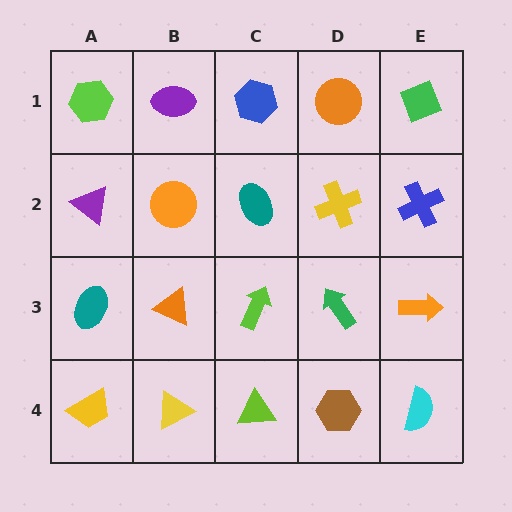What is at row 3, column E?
An orange arrow.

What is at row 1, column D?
An orange circle.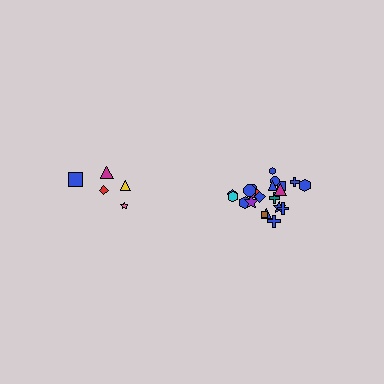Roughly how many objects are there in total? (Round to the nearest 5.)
Roughly 25 objects in total.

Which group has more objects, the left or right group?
The right group.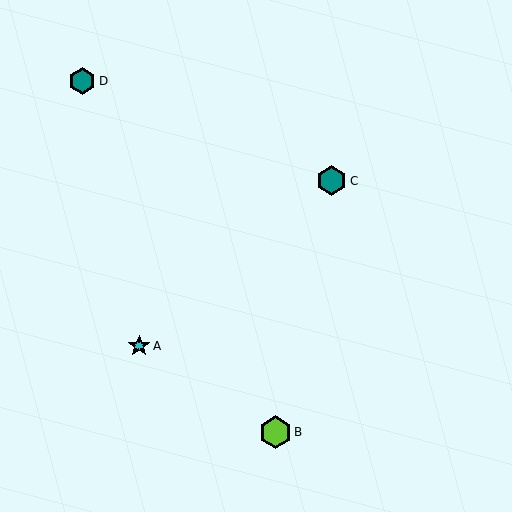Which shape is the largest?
The lime hexagon (labeled B) is the largest.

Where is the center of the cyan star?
The center of the cyan star is at (139, 346).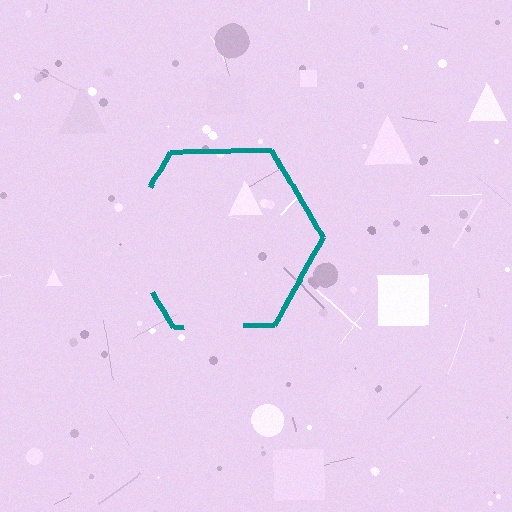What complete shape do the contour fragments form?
The contour fragments form a hexagon.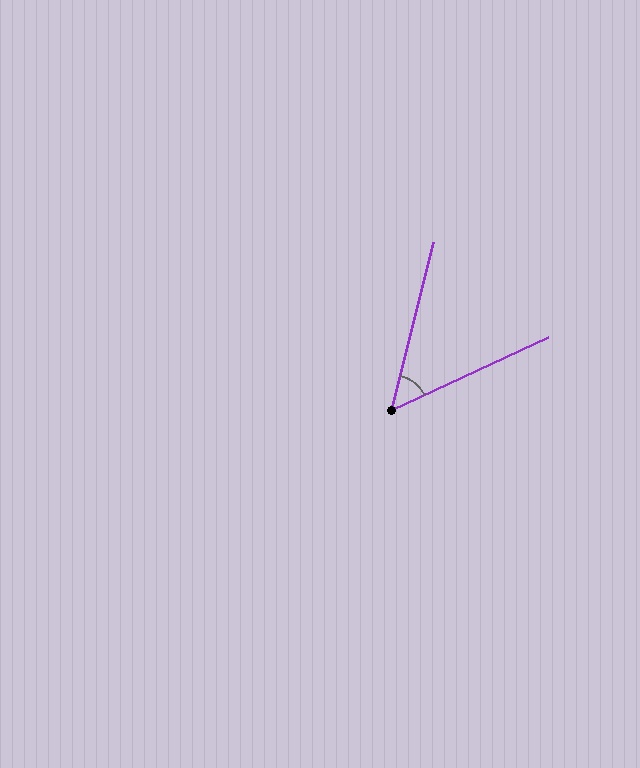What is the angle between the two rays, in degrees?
Approximately 51 degrees.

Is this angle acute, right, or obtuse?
It is acute.